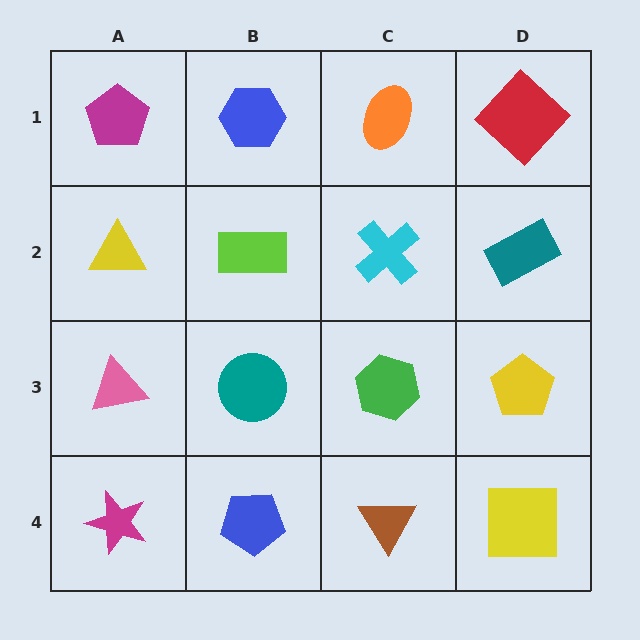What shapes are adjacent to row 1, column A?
A yellow triangle (row 2, column A), a blue hexagon (row 1, column B).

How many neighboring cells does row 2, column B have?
4.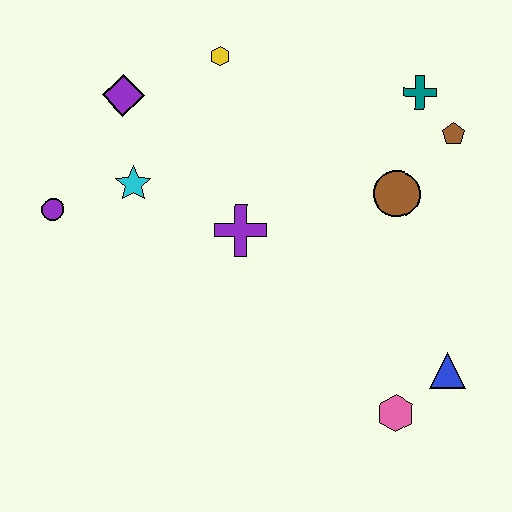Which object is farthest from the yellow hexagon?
The pink hexagon is farthest from the yellow hexagon.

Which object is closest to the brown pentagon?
The teal cross is closest to the brown pentagon.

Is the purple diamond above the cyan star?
Yes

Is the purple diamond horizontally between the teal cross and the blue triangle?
No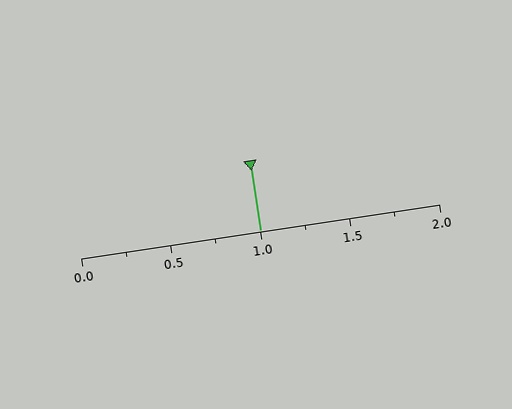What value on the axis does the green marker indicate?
The marker indicates approximately 1.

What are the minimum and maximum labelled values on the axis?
The axis runs from 0.0 to 2.0.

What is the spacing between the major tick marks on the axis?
The major ticks are spaced 0.5 apart.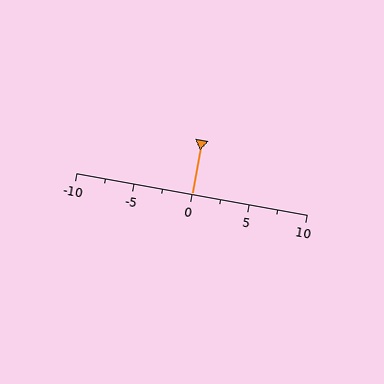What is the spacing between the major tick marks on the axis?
The major ticks are spaced 5 apart.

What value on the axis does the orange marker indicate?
The marker indicates approximately 0.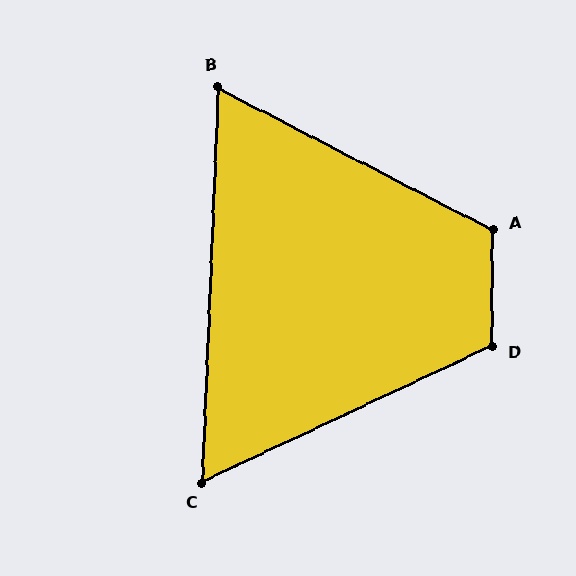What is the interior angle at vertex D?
Approximately 115 degrees (obtuse).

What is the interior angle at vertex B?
Approximately 65 degrees (acute).